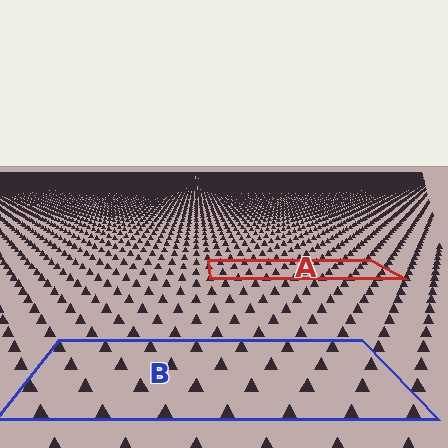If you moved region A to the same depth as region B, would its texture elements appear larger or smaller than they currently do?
They would appear larger. At a closer depth, the same texture elements are projected at a bigger on-screen size.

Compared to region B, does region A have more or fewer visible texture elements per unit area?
Region A has more texture elements per unit area — they are packed more densely because it is farther away.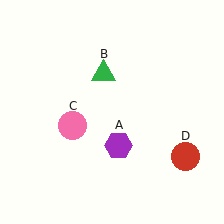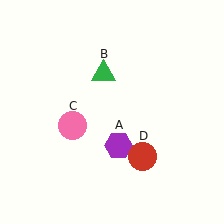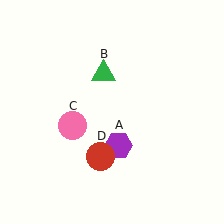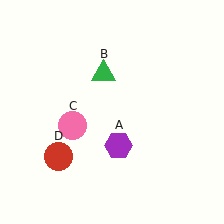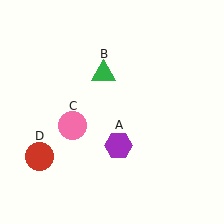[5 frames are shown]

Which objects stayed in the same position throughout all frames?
Purple hexagon (object A) and green triangle (object B) and pink circle (object C) remained stationary.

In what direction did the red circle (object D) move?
The red circle (object D) moved left.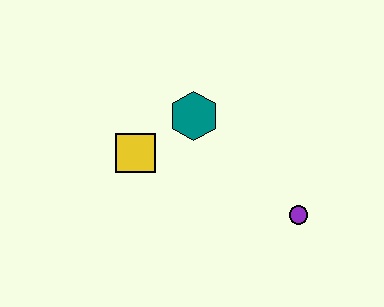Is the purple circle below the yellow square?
Yes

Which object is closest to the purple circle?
The teal hexagon is closest to the purple circle.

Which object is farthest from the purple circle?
The yellow square is farthest from the purple circle.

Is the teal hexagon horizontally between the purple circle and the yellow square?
Yes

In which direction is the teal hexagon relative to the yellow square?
The teal hexagon is to the right of the yellow square.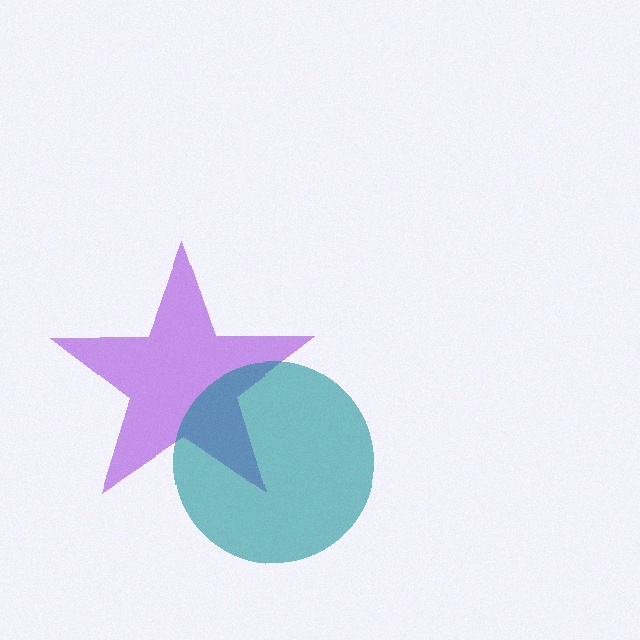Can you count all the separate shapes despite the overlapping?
Yes, there are 2 separate shapes.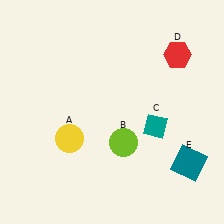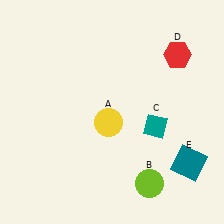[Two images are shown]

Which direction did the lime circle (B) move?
The lime circle (B) moved down.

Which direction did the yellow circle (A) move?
The yellow circle (A) moved right.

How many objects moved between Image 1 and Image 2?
2 objects moved between the two images.